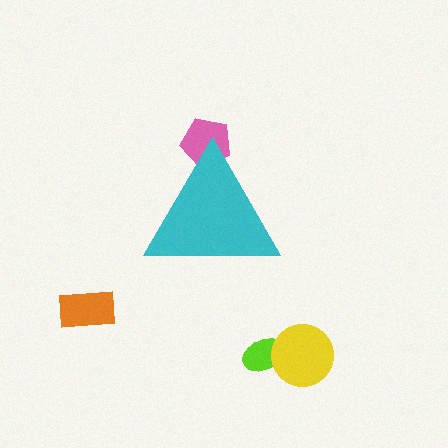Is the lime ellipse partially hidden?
No, the lime ellipse is fully visible.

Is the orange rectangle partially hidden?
No, the orange rectangle is fully visible.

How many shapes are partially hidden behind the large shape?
1 shape is partially hidden.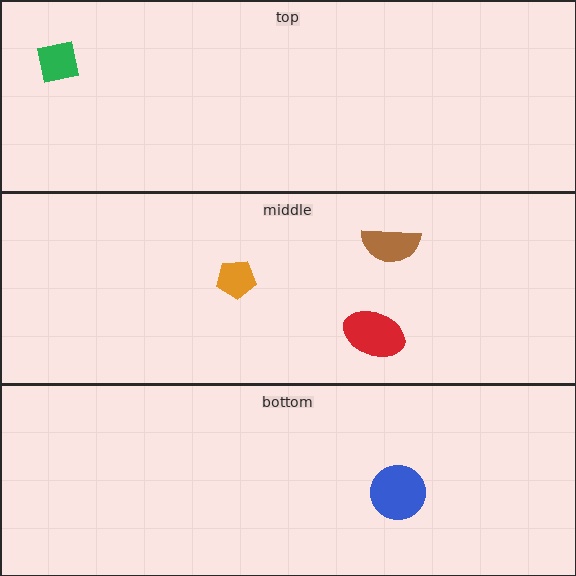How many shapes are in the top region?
1.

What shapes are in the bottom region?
The blue circle.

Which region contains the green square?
The top region.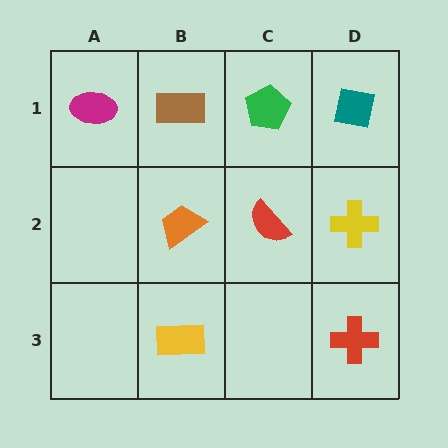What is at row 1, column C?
A green pentagon.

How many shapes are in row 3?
2 shapes.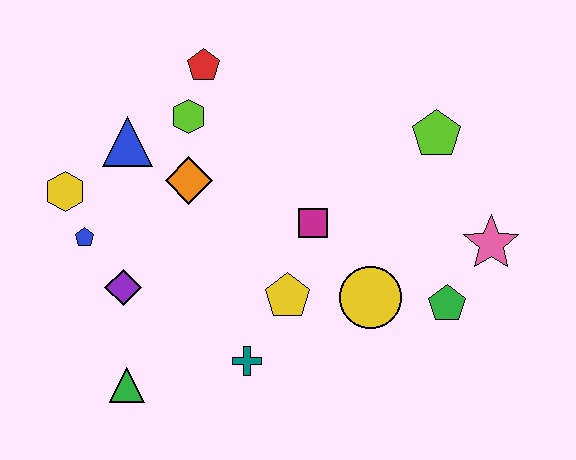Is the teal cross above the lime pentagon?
No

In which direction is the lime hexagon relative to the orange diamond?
The lime hexagon is above the orange diamond.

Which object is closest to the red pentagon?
The lime hexagon is closest to the red pentagon.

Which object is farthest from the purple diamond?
The pink star is farthest from the purple diamond.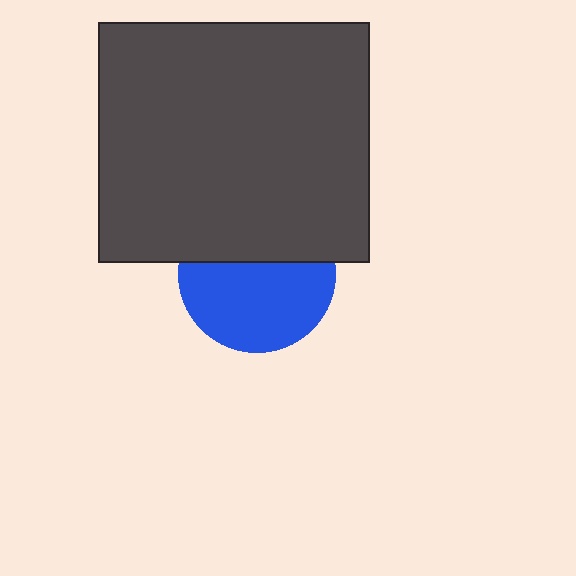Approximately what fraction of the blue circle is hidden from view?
Roughly 41% of the blue circle is hidden behind the dark gray rectangle.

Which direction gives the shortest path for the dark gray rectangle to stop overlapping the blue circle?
Moving up gives the shortest separation.